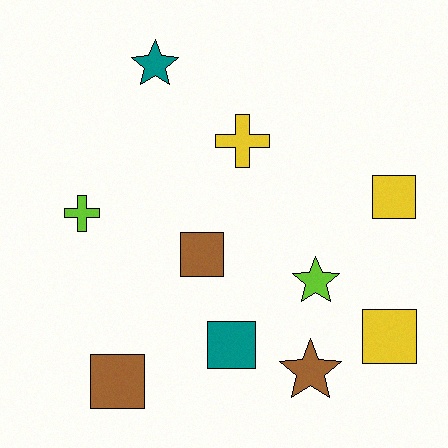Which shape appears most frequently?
Square, with 5 objects.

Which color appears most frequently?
Yellow, with 3 objects.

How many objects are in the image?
There are 10 objects.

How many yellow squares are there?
There are 2 yellow squares.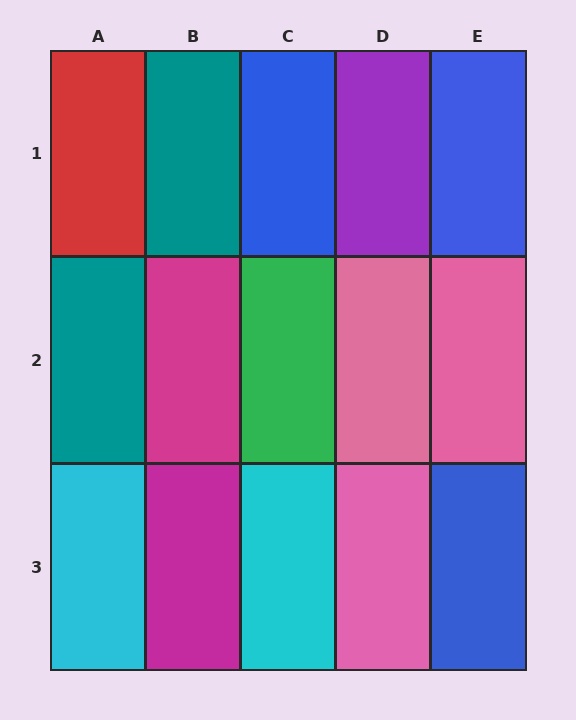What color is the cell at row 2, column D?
Pink.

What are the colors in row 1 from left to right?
Red, teal, blue, purple, blue.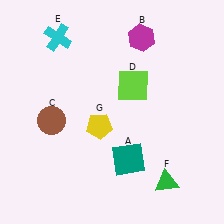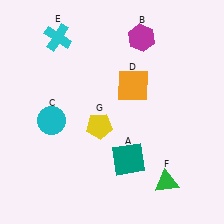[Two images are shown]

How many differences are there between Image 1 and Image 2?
There are 2 differences between the two images.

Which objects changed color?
C changed from brown to cyan. D changed from lime to orange.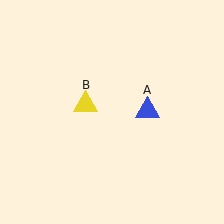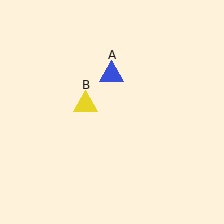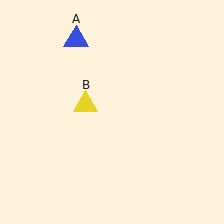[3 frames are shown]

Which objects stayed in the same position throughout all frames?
Yellow triangle (object B) remained stationary.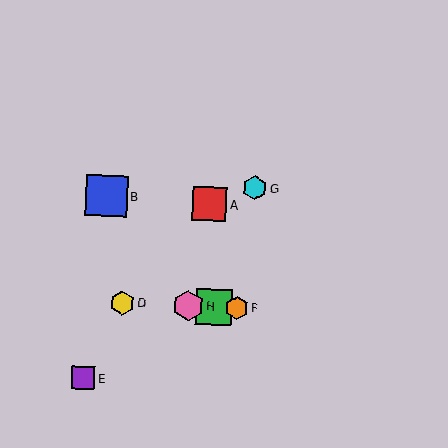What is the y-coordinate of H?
Object H is at y≈306.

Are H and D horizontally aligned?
Yes, both are at y≈306.